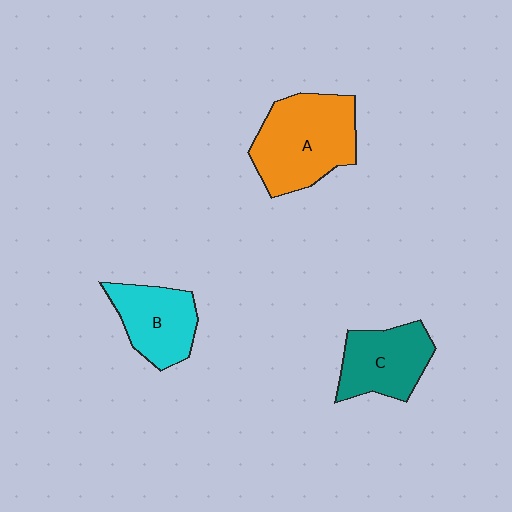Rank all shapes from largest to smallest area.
From largest to smallest: A (orange), C (teal), B (cyan).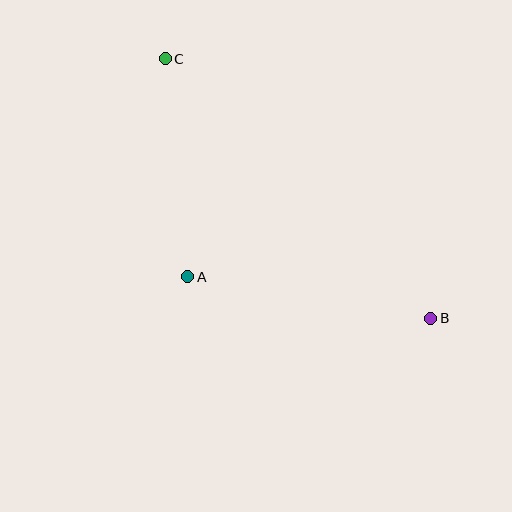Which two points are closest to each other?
Points A and C are closest to each other.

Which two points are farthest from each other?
Points B and C are farthest from each other.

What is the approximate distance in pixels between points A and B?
The distance between A and B is approximately 246 pixels.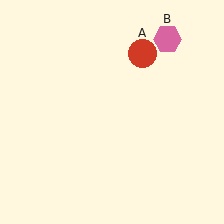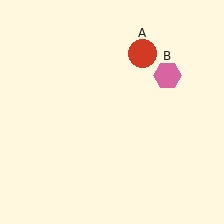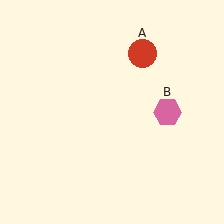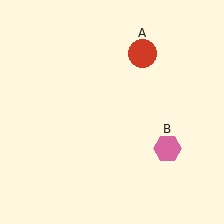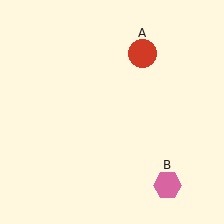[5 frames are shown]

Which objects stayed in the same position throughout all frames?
Red circle (object A) remained stationary.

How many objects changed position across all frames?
1 object changed position: pink hexagon (object B).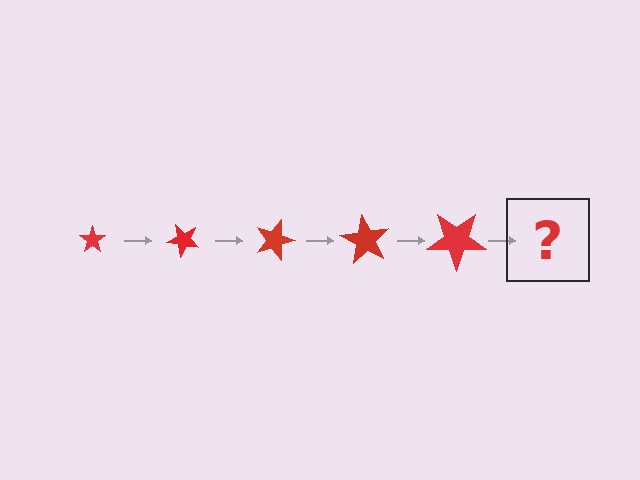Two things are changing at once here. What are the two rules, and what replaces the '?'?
The two rules are that the star grows larger each step and it rotates 45 degrees each step. The '?' should be a star, larger than the previous one and rotated 225 degrees from the start.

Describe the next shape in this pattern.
It should be a star, larger than the previous one and rotated 225 degrees from the start.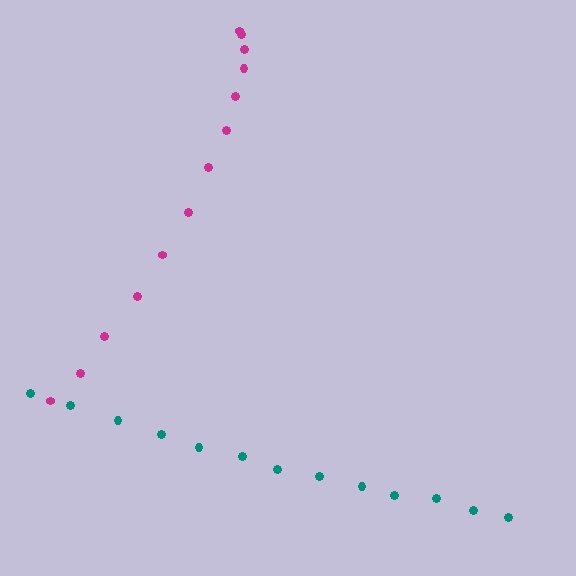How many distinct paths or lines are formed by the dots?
There are 2 distinct paths.